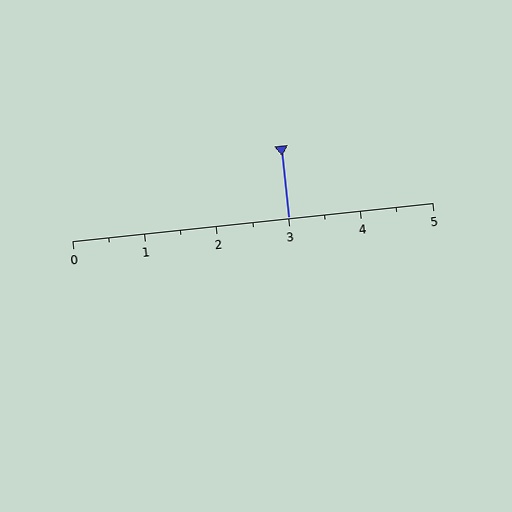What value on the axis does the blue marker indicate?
The marker indicates approximately 3.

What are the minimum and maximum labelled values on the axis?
The axis runs from 0 to 5.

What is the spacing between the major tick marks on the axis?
The major ticks are spaced 1 apart.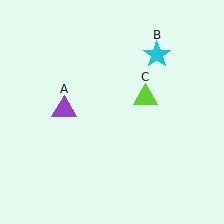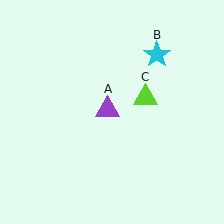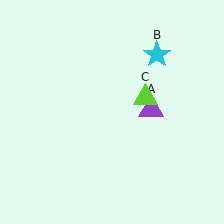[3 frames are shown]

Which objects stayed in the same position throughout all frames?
Cyan star (object B) and lime triangle (object C) remained stationary.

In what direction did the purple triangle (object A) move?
The purple triangle (object A) moved right.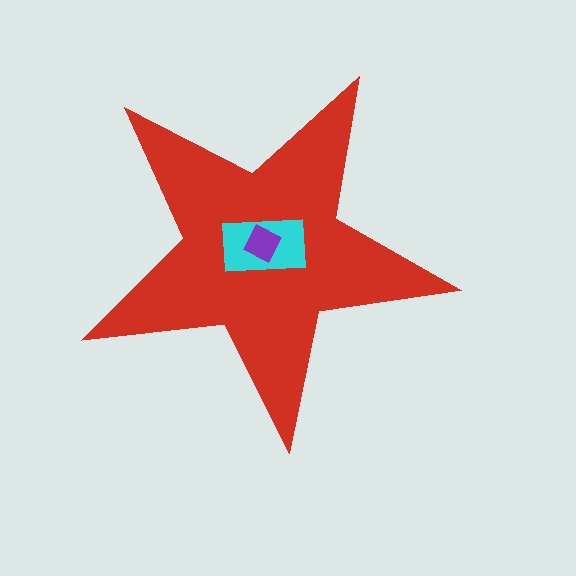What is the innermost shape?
The purple diamond.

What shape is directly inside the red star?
The cyan rectangle.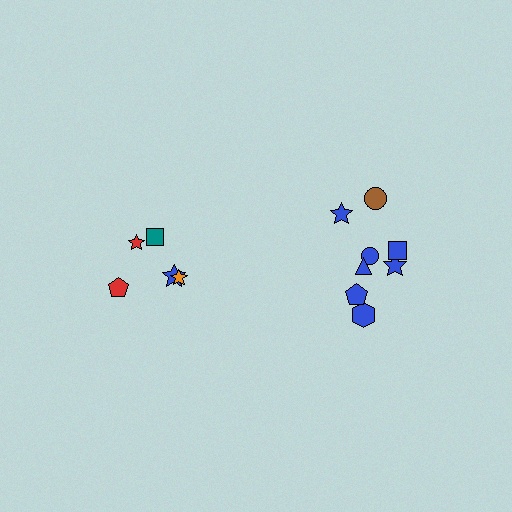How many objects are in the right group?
There are 8 objects.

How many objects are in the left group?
There are 5 objects.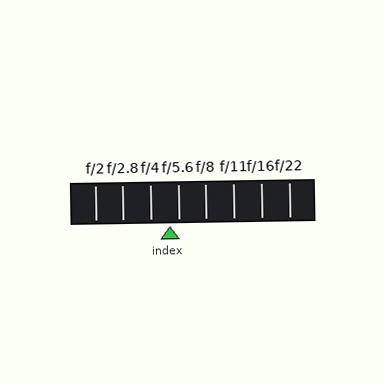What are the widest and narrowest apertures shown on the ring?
The widest aperture shown is f/2 and the narrowest is f/22.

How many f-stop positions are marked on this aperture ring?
There are 8 f-stop positions marked.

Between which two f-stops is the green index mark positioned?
The index mark is between f/4 and f/5.6.